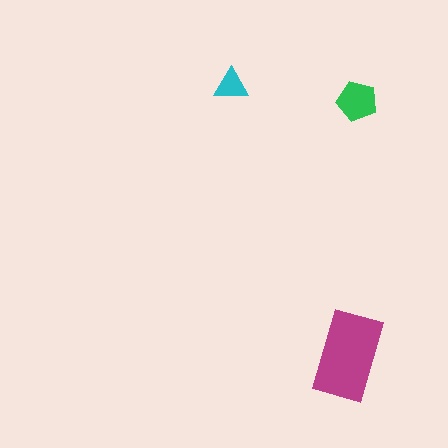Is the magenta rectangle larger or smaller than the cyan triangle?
Larger.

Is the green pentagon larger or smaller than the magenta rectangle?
Smaller.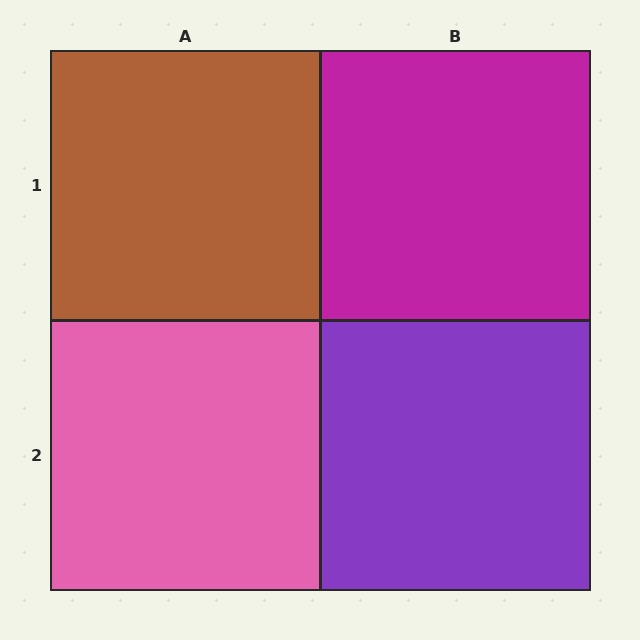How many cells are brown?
1 cell is brown.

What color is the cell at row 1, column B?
Magenta.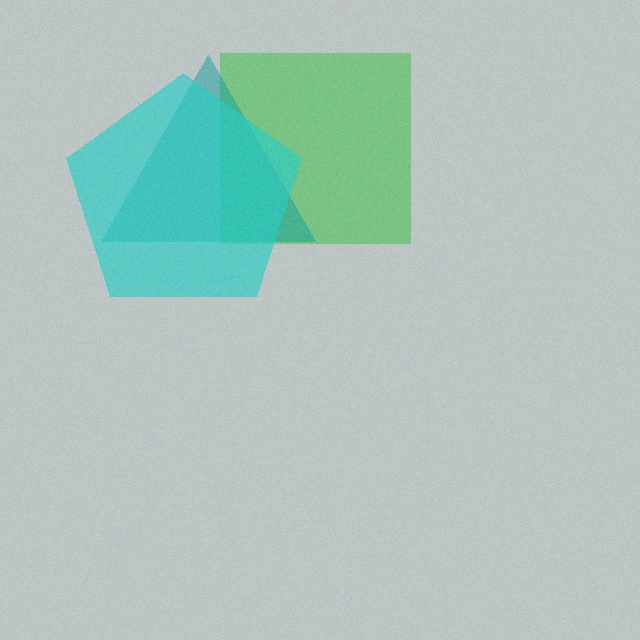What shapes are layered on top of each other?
The layered shapes are: a green square, a teal triangle, a cyan pentagon.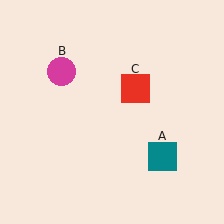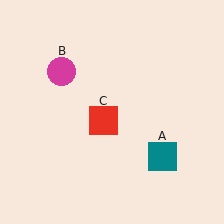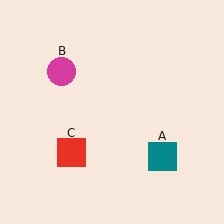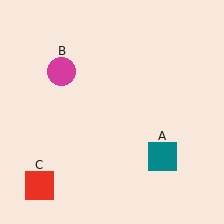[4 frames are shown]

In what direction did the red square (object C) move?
The red square (object C) moved down and to the left.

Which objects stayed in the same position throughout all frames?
Teal square (object A) and magenta circle (object B) remained stationary.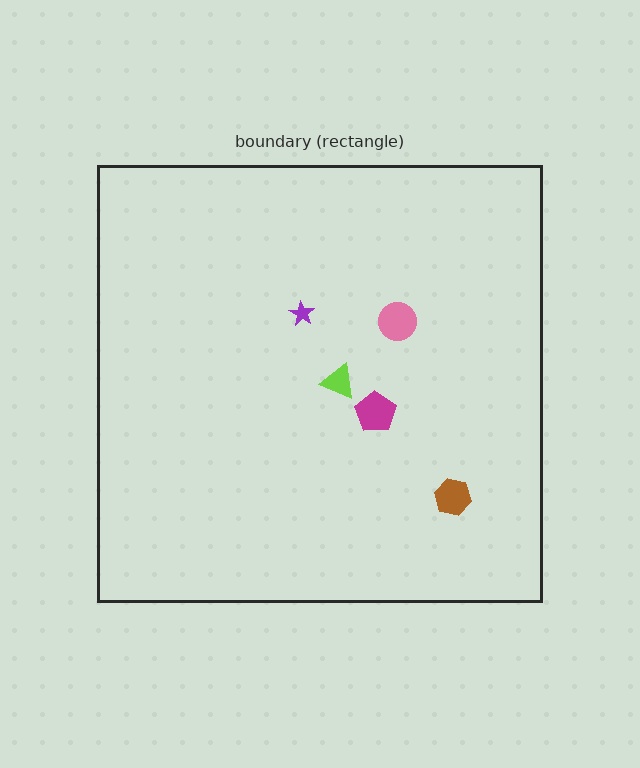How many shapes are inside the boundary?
5 inside, 0 outside.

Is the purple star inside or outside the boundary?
Inside.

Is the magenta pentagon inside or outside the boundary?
Inside.